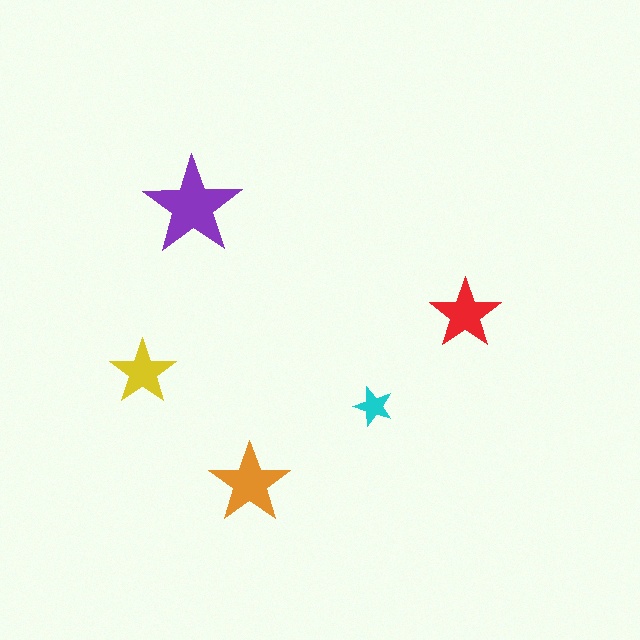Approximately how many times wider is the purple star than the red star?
About 1.5 times wider.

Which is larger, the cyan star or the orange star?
The orange one.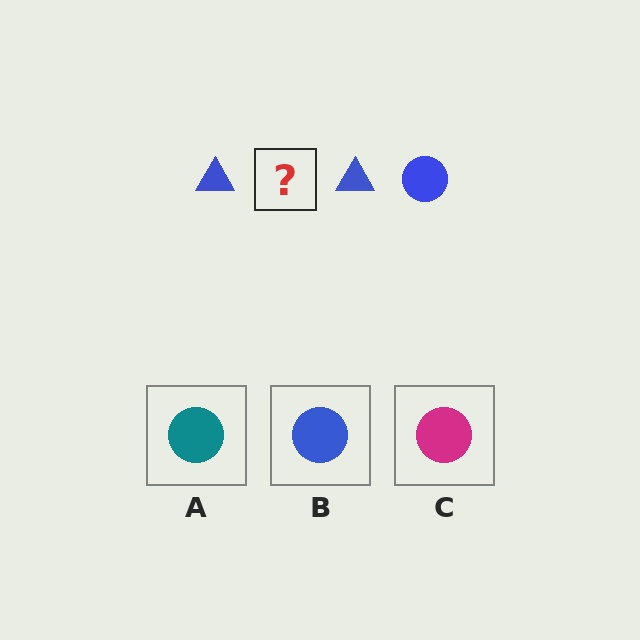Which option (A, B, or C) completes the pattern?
B.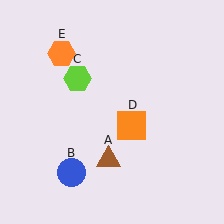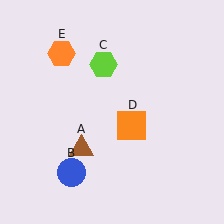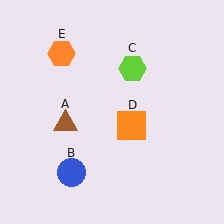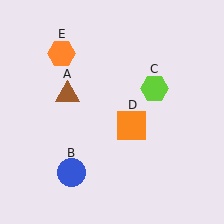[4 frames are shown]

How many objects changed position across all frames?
2 objects changed position: brown triangle (object A), lime hexagon (object C).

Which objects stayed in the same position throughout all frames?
Blue circle (object B) and orange square (object D) and orange hexagon (object E) remained stationary.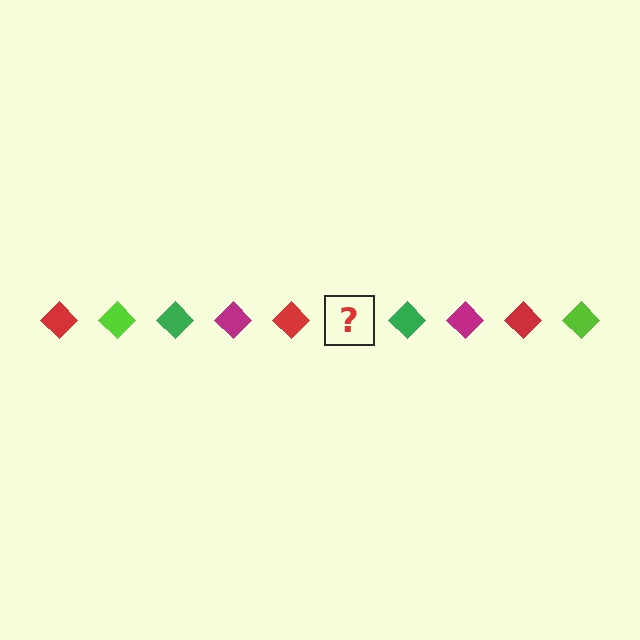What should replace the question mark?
The question mark should be replaced with a lime diamond.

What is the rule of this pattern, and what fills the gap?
The rule is that the pattern cycles through red, lime, green, magenta diamonds. The gap should be filled with a lime diamond.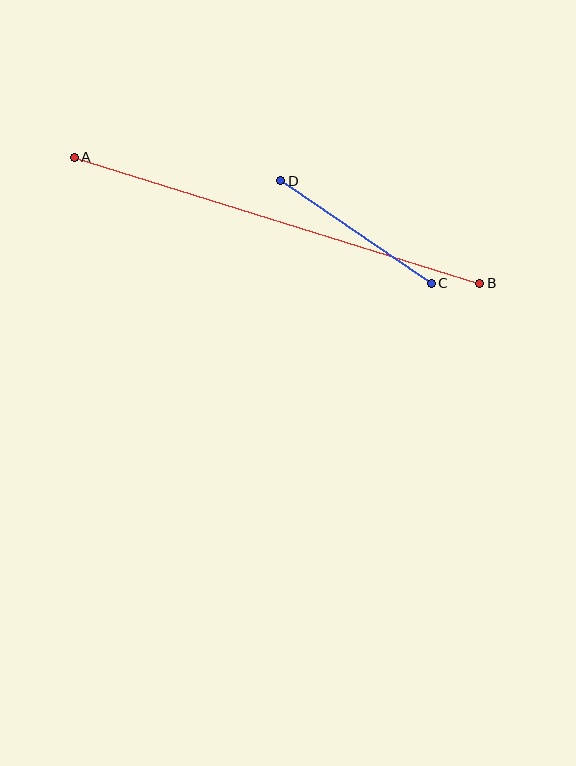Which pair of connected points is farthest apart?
Points A and B are farthest apart.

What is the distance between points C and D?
The distance is approximately 182 pixels.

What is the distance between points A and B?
The distance is approximately 424 pixels.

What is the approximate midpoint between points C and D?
The midpoint is at approximately (356, 232) pixels.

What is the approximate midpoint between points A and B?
The midpoint is at approximately (277, 220) pixels.